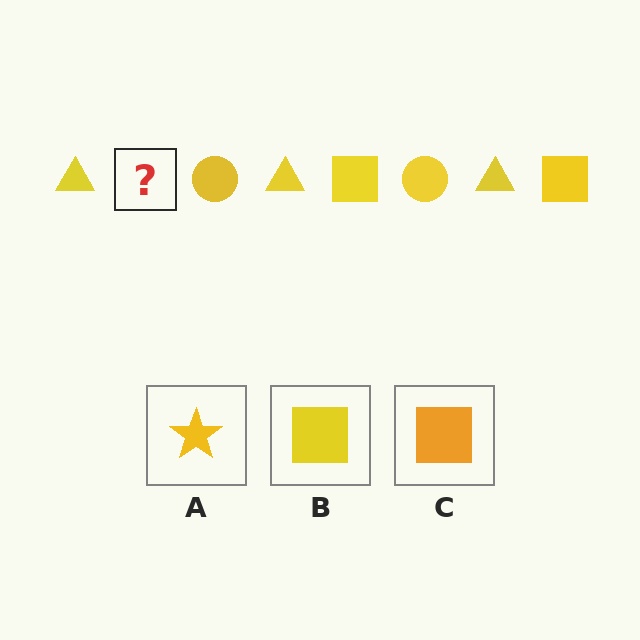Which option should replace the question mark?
Option B.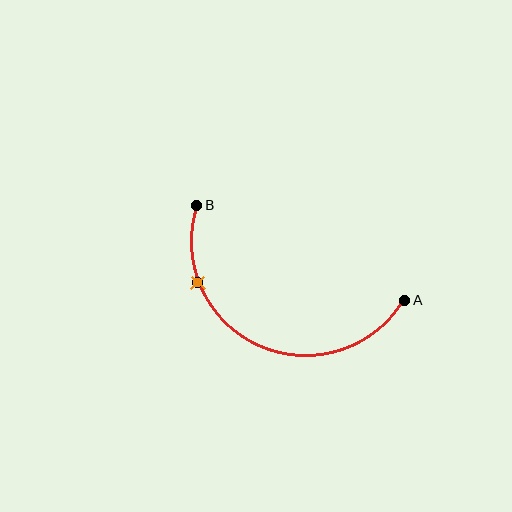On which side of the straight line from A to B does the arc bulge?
The arc bulges below the straight line connecting A and B.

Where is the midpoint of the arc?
The arc midpoint is the point on the curve farthest from the straight line joining A and B. It sits below that line.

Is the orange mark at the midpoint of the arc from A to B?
No. The orange mark lies on the arc but is closer to endpoint B. The arc midpoint would be at the point on the curve equidistant along the arc from both A and B.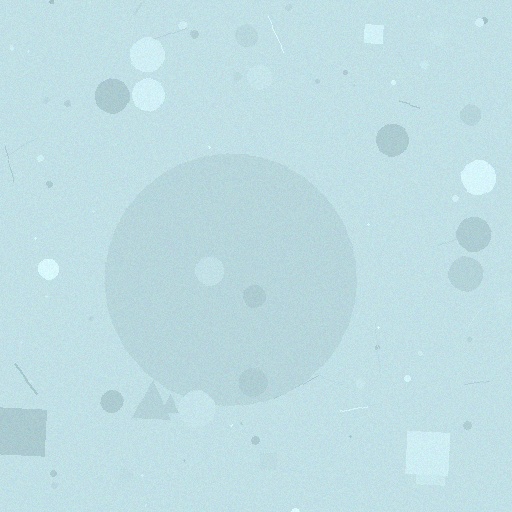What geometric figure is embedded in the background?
A circle is embedded in the background.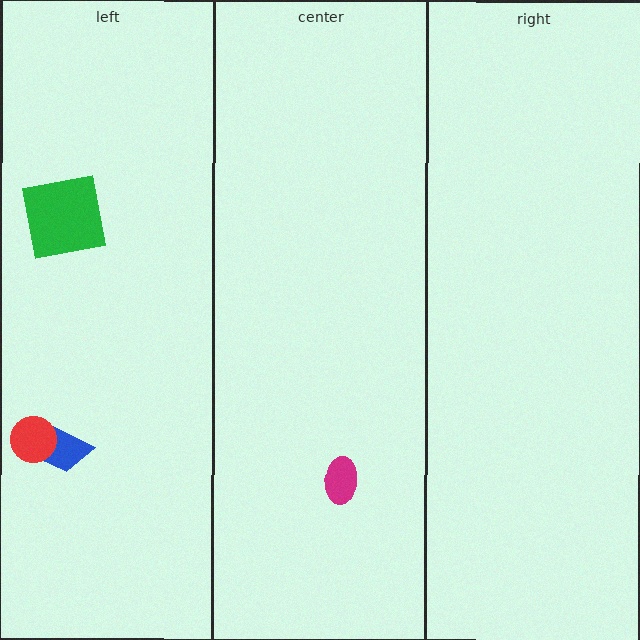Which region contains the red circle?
The left region.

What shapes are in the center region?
The magenta ellipse.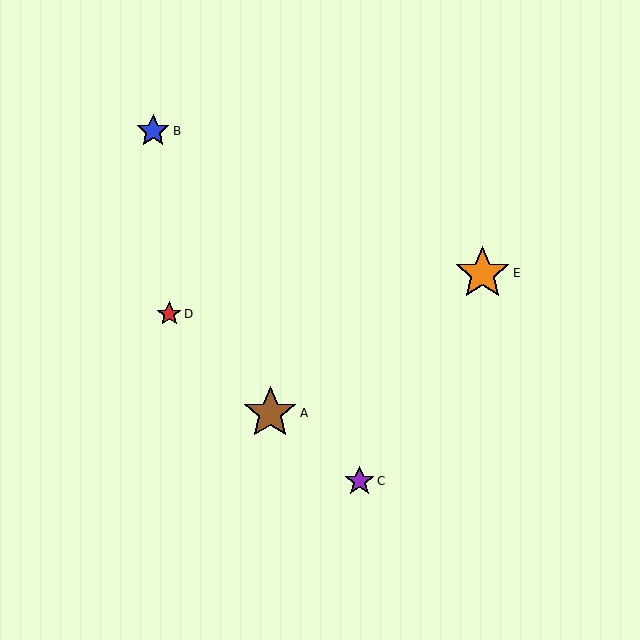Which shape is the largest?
The orange star (labeled E) is the largest.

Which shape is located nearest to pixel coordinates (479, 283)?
The orange star (labeled E) at (483, 273) is nearest to that location.